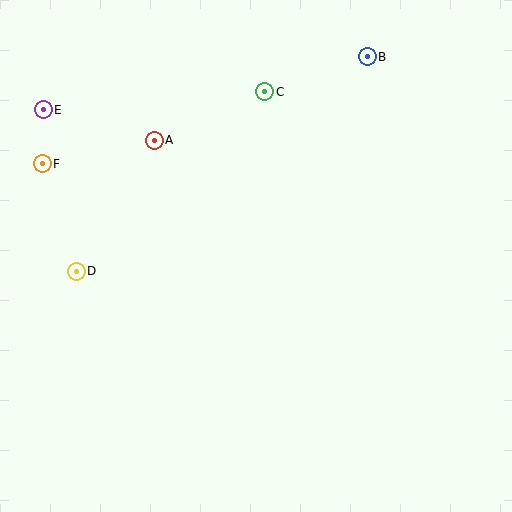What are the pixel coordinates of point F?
Point F is at (42, 164).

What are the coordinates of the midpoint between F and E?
The midpoint between F and E is at (43, 137).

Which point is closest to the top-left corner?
Point E is closest to the top-left corner.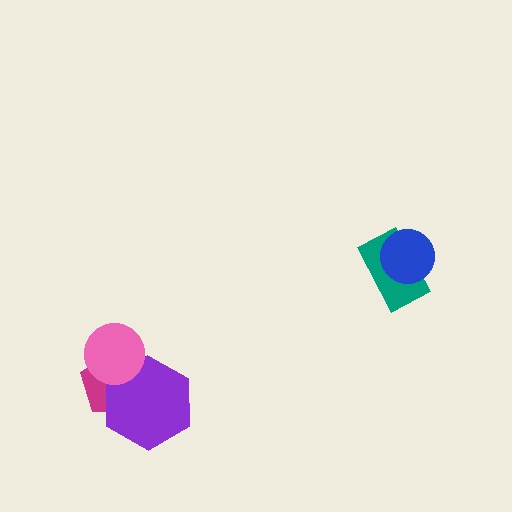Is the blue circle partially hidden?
No, no other shape covers it.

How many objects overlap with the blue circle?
1 object overlaps with the blue circle.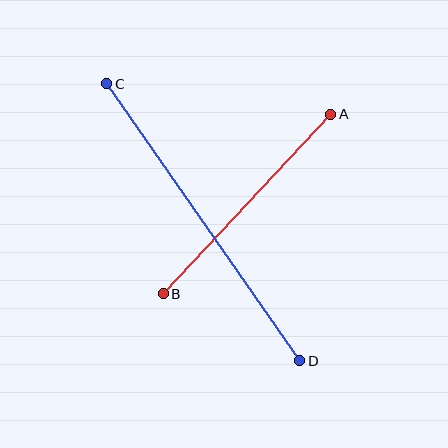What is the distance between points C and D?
The distance is approximately 338 pixels.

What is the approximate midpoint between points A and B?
The midpoint is at approximately (247, 204) pixels.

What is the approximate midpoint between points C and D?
The midpoint is at approximately (203, 222) pixels.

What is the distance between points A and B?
The distance is approximately 246 pixels.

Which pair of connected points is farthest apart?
Points C and D are farthest apart.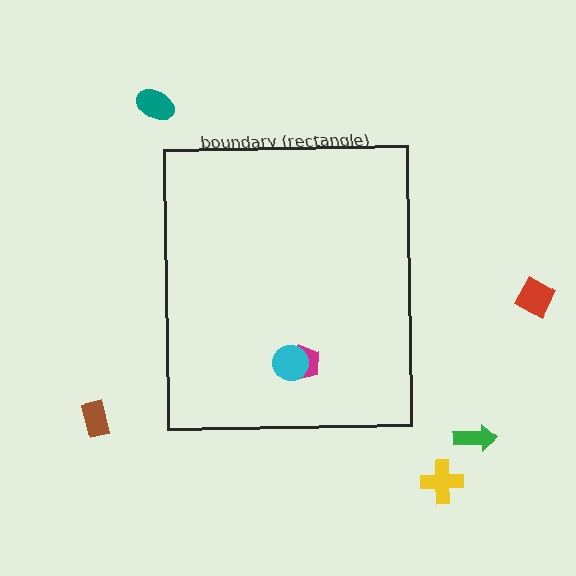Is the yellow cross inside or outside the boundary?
Outside.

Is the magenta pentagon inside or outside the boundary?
Inside.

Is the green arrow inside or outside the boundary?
Outside.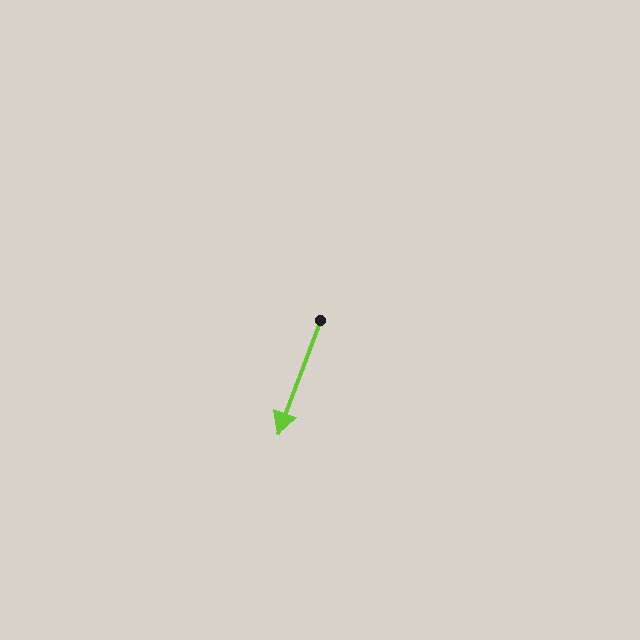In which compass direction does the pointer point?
South.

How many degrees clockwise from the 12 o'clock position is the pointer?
Approximately 200 degrees.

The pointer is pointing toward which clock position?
Roughly 7 o'clock.